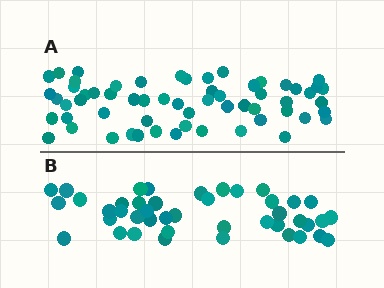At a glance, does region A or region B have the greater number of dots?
Region A (the top region) has more dots.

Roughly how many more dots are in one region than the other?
Region A has approximately 15 more dots than region B.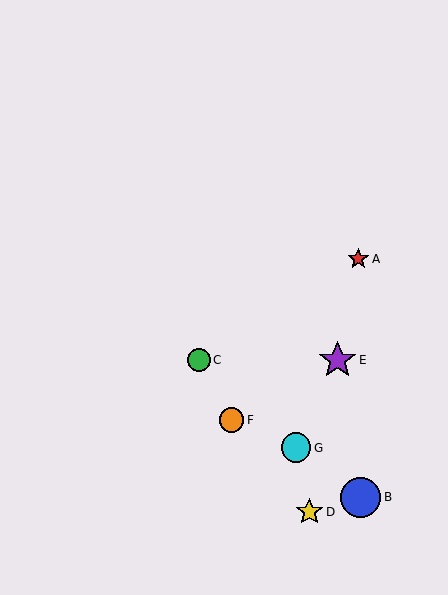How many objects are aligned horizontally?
2 objects (C, E) are aligned horizontally.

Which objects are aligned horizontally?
Objects C, E are aligned horizontally.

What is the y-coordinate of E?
Object E is at y≈360.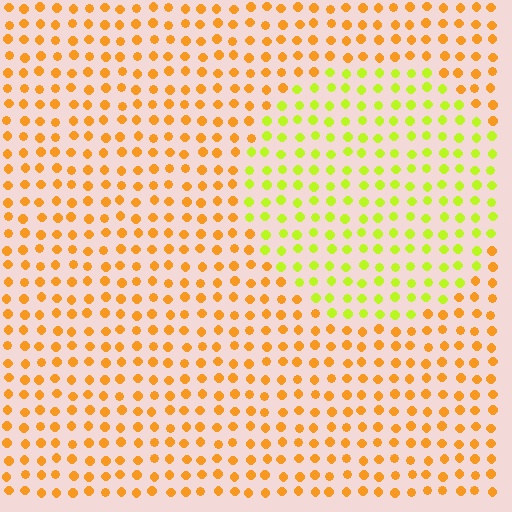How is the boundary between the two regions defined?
The boundary is defined purely by a slight shift in hue (about 44 degrees). Spacing, size, and orientation are identical on both sides.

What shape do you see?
I see a circle.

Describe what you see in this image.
The image is filled with small orange elements in a uniform arrangement. A circle-shaped region is visible where the elements are tinted to a slightly different hue, forming a subtle color boundary.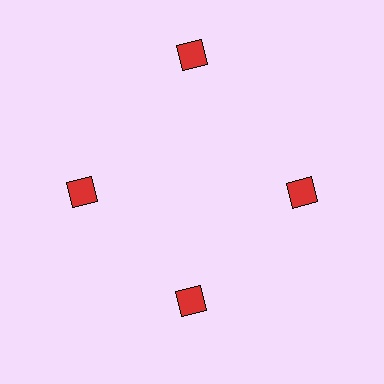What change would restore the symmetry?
The symmetry would be restored by moving it inward, back onto the ring so that all 4 diamonds sit at equal angles and equal distance from the center.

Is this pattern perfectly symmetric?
No. The 4 red diamonds are arranged in a ring, but one element near the 12 o'clock position is pushed outward from the center, breaking the 4-fold rotational symmetry.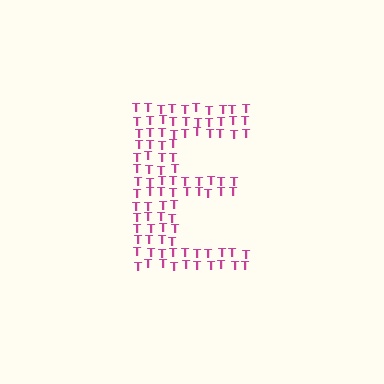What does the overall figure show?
The overall figure shows the letter E.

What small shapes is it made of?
It is made of small letter T's.